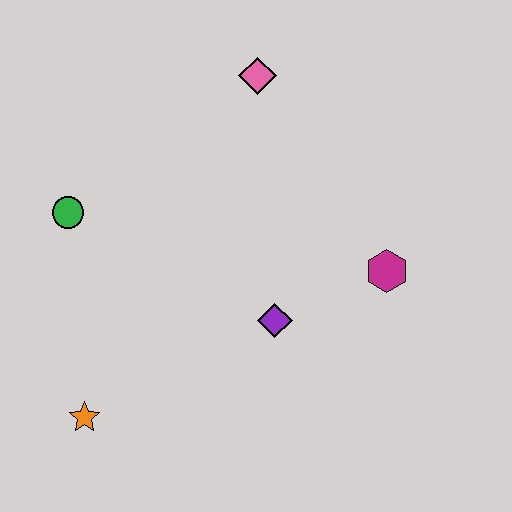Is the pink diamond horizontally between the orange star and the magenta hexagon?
Yes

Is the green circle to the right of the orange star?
No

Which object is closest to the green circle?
The orange star is closest to the green circle.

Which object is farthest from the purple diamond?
The pink diamond is farthest from the purple diamond.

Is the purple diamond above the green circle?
No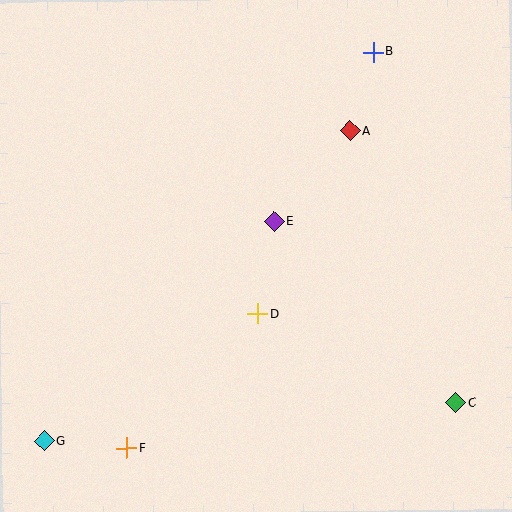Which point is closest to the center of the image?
Point E at (274, 221) is closest to the center.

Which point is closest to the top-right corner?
Point B is closest to the top-right corner.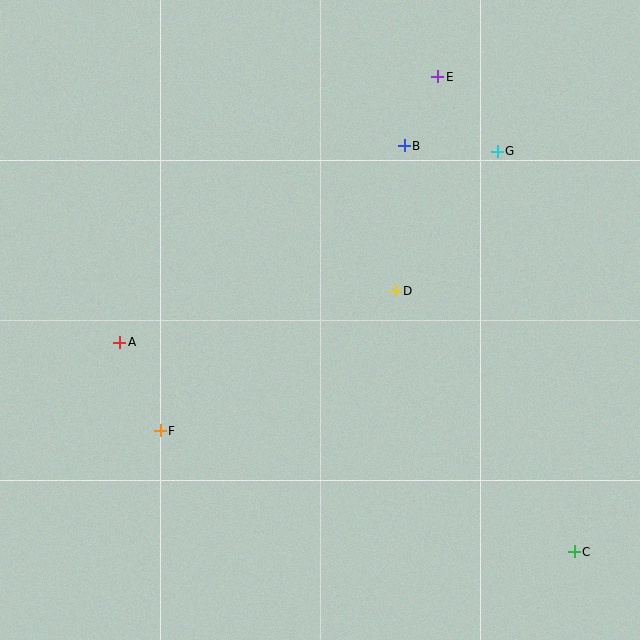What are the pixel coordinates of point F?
Point F is at (160, 431).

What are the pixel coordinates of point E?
Point E is at (438, 77).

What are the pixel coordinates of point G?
Point G is at (497, 151).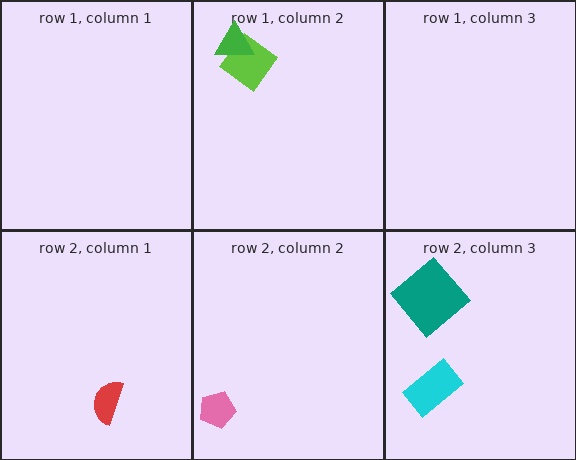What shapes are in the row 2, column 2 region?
The pink pentagon.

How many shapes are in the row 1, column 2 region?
2.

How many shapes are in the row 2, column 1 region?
1.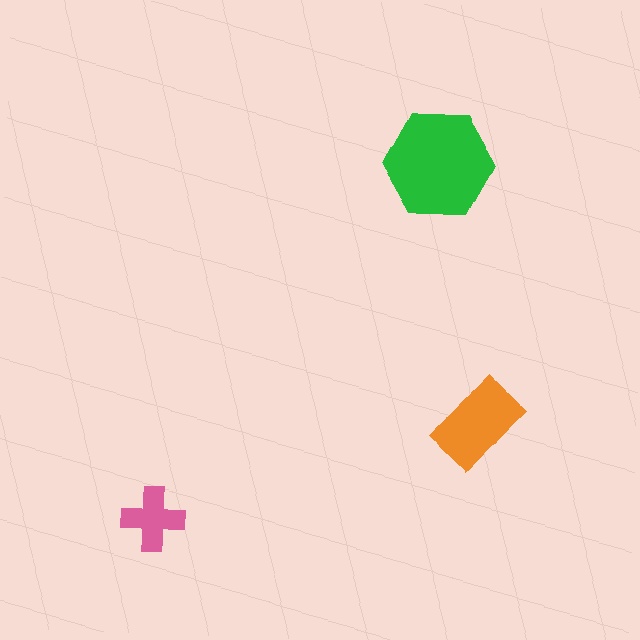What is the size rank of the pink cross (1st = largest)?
3rd.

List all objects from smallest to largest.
The pink cross, the orange rectangle, the green hexagon.